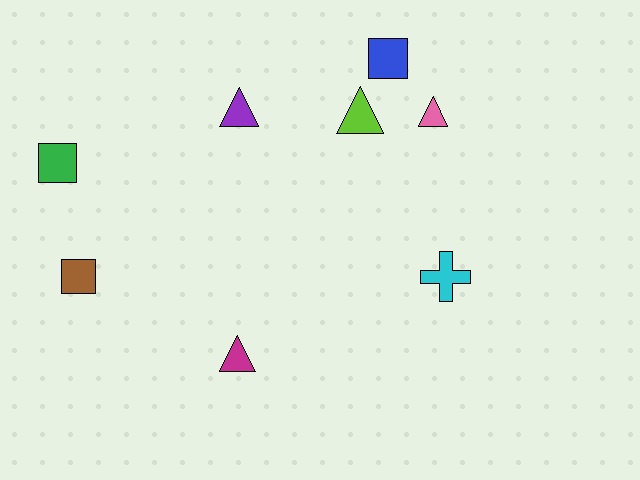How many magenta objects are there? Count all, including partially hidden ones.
There is 1 magenta object.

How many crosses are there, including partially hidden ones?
There is 1 cross.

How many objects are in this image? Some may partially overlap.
There are 8 objects.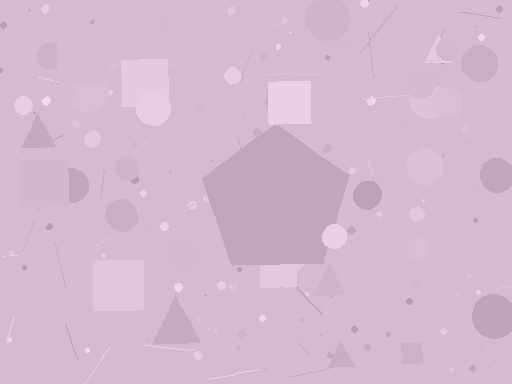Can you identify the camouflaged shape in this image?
The camouflaged shape is a pentagon.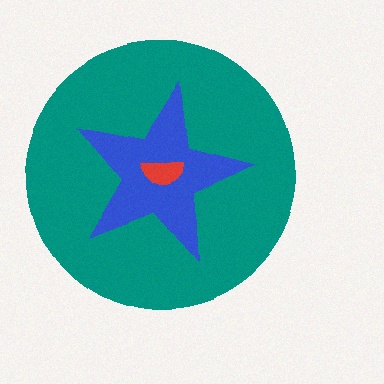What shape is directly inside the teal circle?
The blue star.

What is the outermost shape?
The teal circle.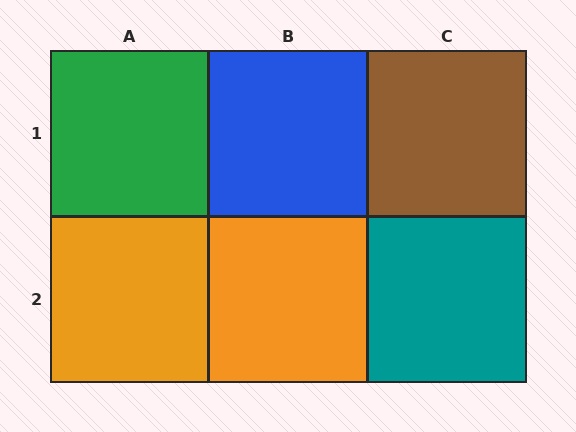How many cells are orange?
2 cells are orange.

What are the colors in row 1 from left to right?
Green, blue, brown.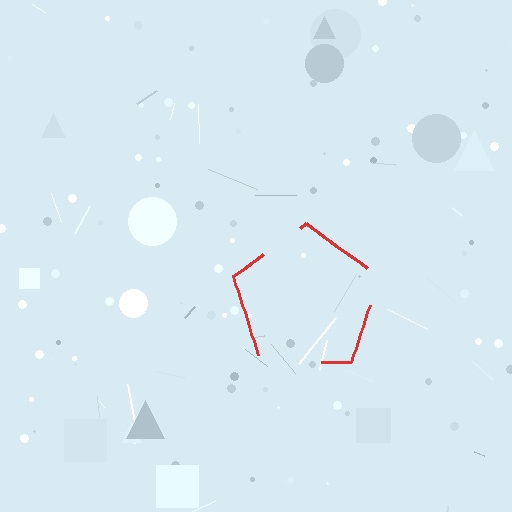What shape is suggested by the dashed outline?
The dashed outline suggests a pentagon.